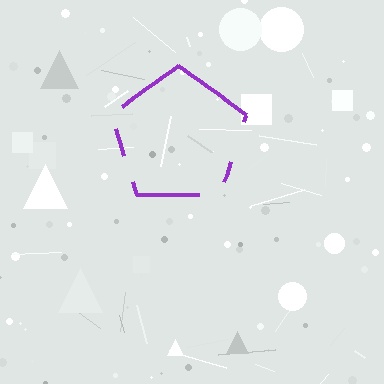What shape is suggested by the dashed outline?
The dashed outline suggests a pentagon.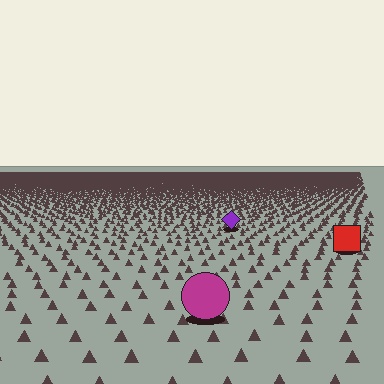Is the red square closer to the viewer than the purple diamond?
Yes. The red square is closer — you can tell from the texture gradient: the ground texture is coarser near it.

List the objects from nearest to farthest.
From nearest to farthest: the magenta circle, the red square, the purple diamond.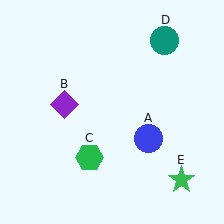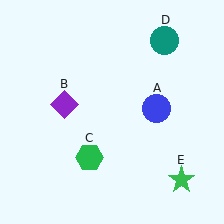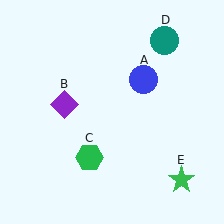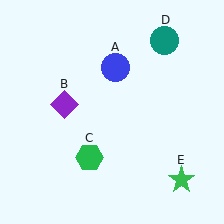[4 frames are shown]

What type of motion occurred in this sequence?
The blue circle (object A) rotated counterclockwise around the center of the scene.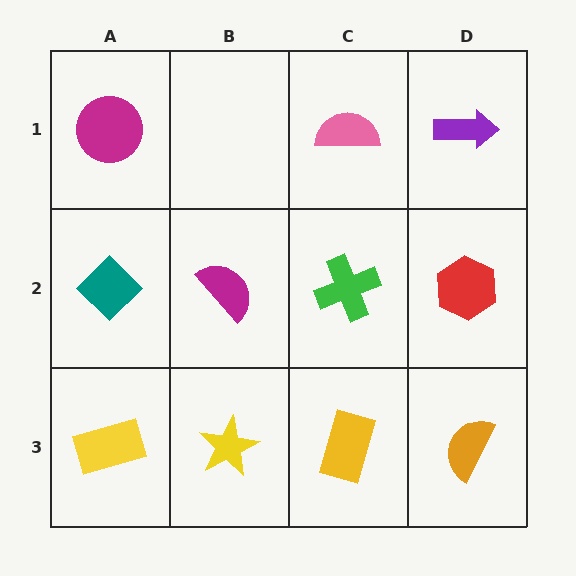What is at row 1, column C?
A pink semicircle.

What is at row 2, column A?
A teal diamond.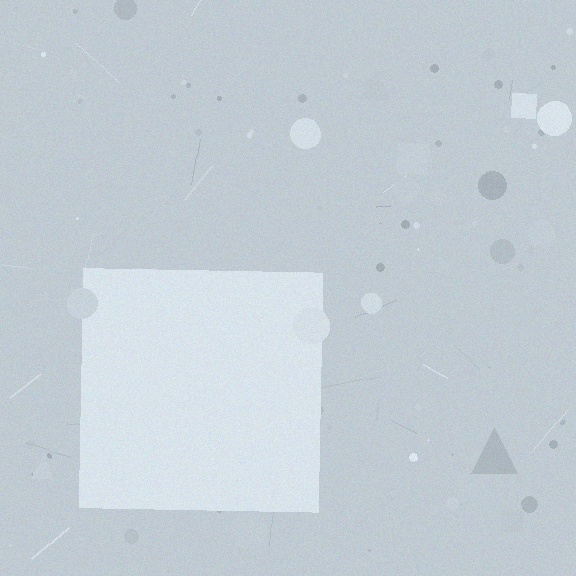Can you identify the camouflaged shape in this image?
The camouflaged shape is a square.